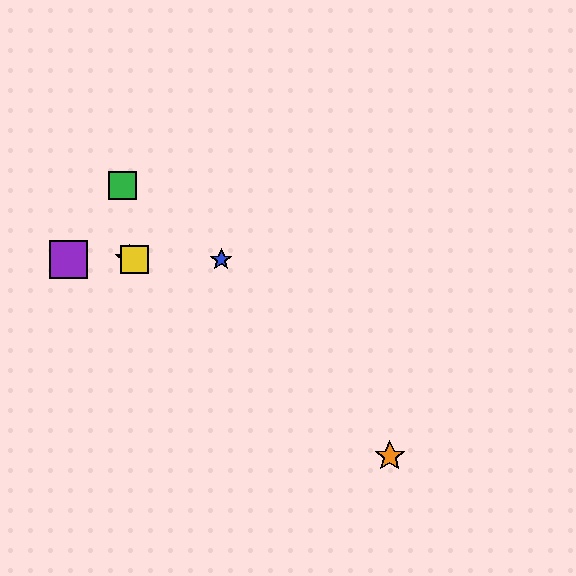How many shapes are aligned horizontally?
4 shapes (the red star, the blue star, the yellow square, the purple square) are aligned horizontally.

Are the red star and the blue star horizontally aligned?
Yes, both are at y≈260.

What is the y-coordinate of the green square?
The green square is at y≈186.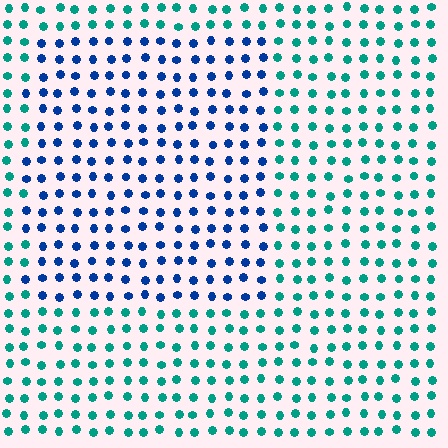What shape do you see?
I see a rectangle.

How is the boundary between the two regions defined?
The boundary is defined purely by a slight shift in hue (about 48 degrees). Spacing, size, and orientation are identical on both sides.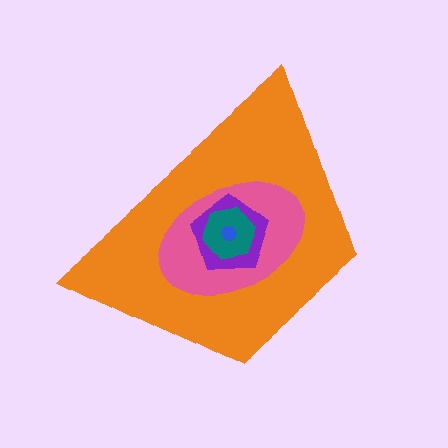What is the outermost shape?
The orange trapezoid.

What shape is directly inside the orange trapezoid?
The pink ellipse.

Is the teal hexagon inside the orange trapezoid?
Yes.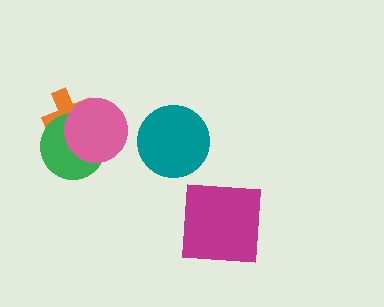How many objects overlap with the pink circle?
2 objects overlap with the pink circle.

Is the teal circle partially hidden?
No, no other shape covers it.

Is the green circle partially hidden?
Yes, it is partially covered by another shape.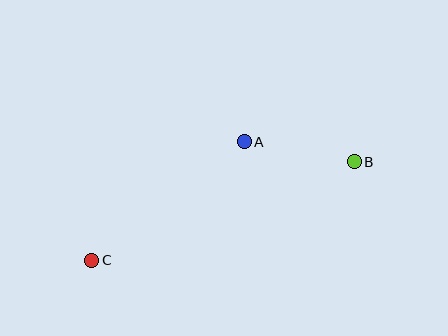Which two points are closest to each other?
Points A and B are closest to each other.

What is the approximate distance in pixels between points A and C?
The distance between A and C is approximately 193 pixels.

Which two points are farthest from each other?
Points B and C are farthest from each other.